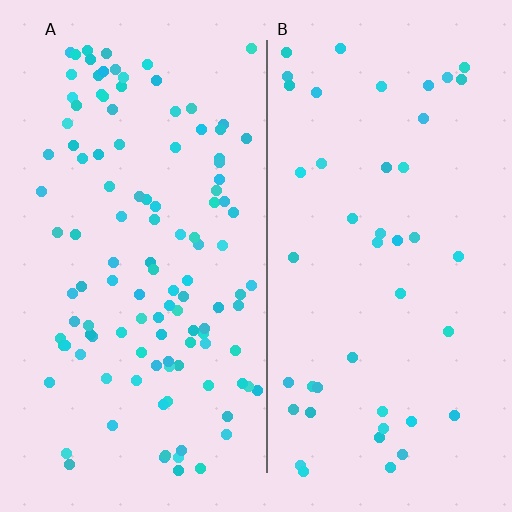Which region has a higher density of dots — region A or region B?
A (the left).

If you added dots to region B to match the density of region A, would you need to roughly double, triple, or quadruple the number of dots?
Approximately triple.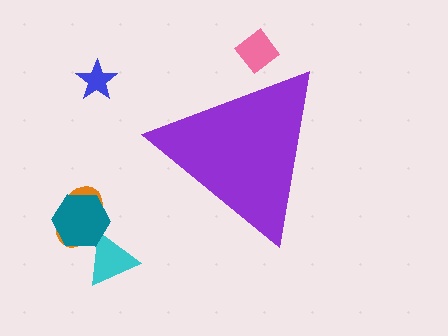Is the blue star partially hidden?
No, the blue star is fully visible.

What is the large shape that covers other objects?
A purple triangle.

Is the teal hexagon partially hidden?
No, the teal hexagon is fully visible.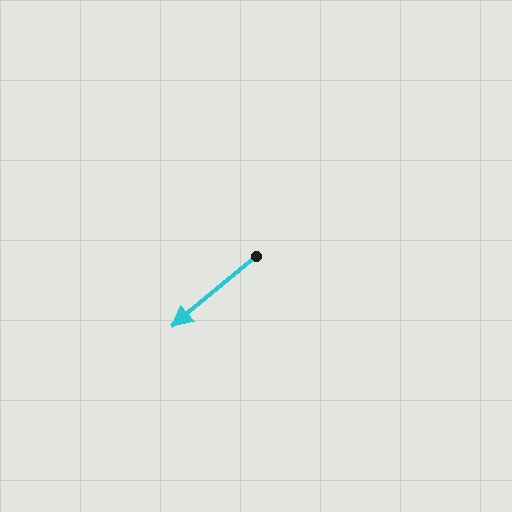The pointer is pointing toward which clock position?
Roughly 8 o'clock.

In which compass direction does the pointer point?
Southwest.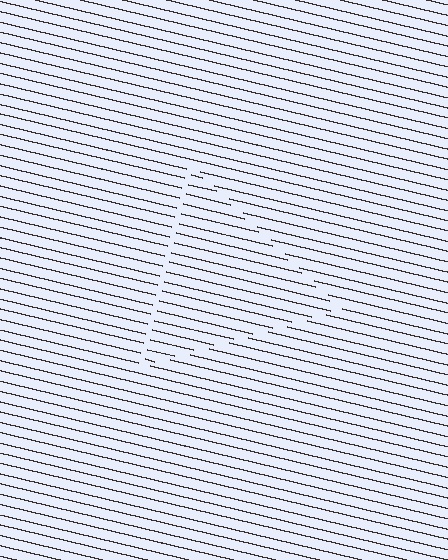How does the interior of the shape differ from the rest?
The interior of the shape contains the same grating, shifted by half a period — the contour is defined by the phase discontinuity where line-ends from the inner and outer gratings abut.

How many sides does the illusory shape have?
3 sides — the line-ends trace a triangle.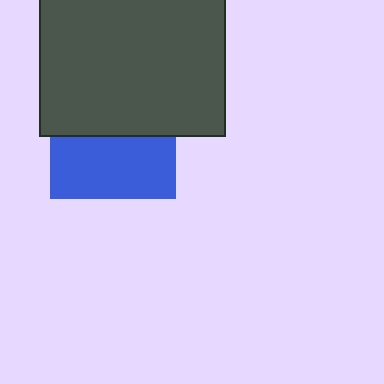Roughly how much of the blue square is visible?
About half of it is visible (roughly 49%).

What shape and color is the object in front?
The object in front is a dark gray rectangle.